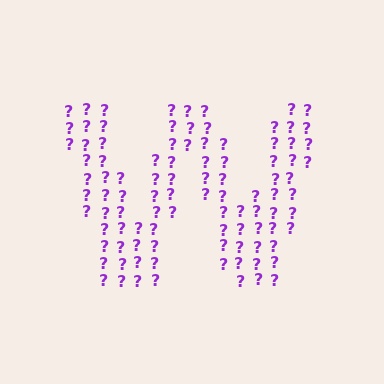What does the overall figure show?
The overall figure shows the letter W.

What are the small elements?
The small elements are question marks.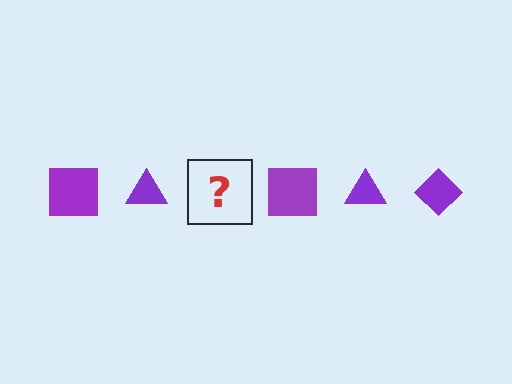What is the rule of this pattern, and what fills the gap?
The rule is that the pattern cycles through square, triangle, diamond shapes in purple. The gap should be filled with a purple diamond.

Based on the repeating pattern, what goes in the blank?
The blank should be a purple diamond.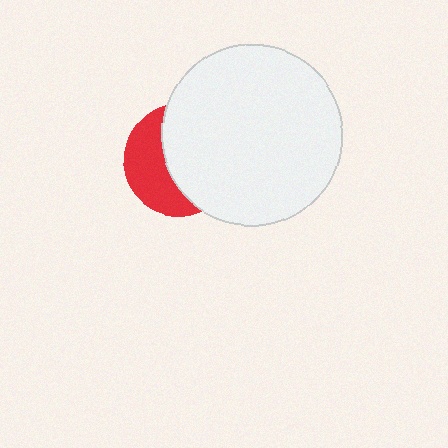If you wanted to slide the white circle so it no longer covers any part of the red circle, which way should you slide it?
Slide it right — that is the most direct way to separate the two shapes.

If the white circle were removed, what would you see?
You would see the complete red circle.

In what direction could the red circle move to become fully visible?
The red circle could move left. That would shift it out from behind the white circle entirely.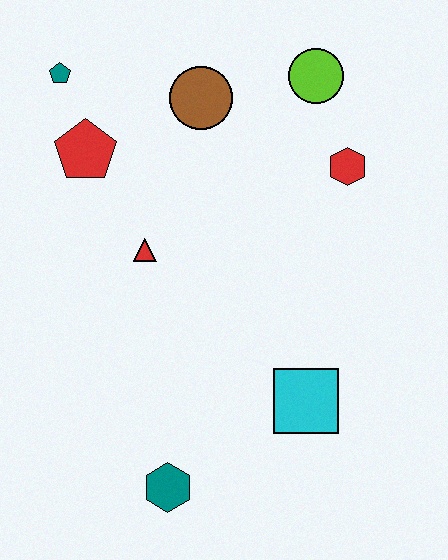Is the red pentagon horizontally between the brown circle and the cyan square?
No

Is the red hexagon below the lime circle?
Yes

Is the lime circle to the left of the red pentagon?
No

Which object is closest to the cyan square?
The teal hexagon is closest to the cyan square.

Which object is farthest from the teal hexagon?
The lime circle is farthest from the teal hexagon.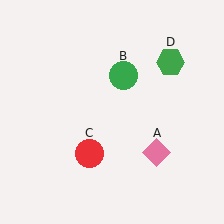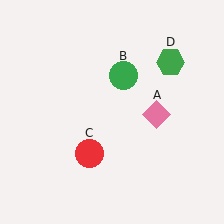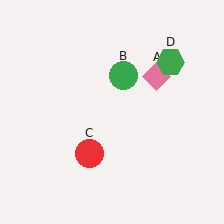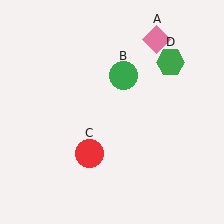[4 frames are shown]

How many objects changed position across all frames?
1 object changed position: pink diamond (object A).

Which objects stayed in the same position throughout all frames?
Green circle (object B) and red circle (object C) and green hexagon (object D) remained stationary.